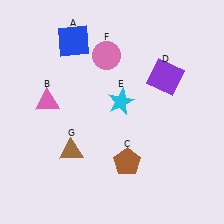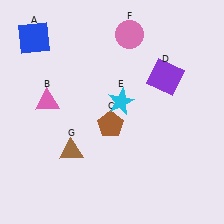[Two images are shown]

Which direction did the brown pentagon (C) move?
The brown pentagon (C) moved up.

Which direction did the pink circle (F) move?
The pink circle (F) moved right.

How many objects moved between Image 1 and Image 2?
3 objects moved between the two images.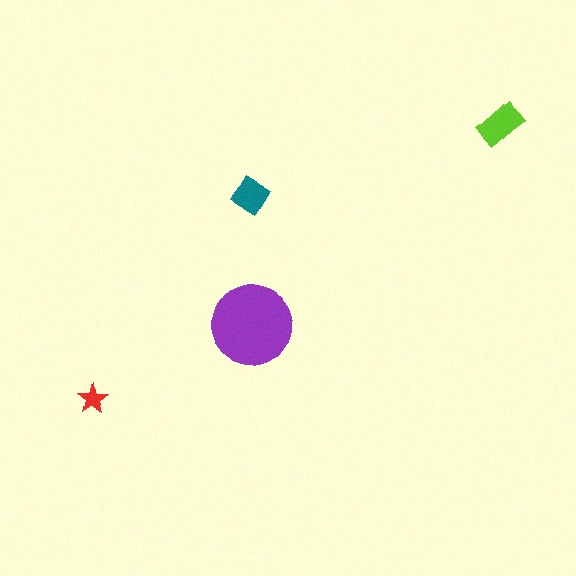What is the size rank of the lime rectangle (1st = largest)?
2nd.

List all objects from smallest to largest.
The red star, the teal diamond, the lime rectangle, the purple circle.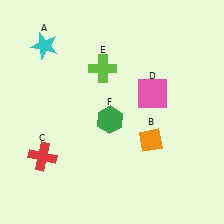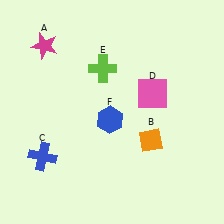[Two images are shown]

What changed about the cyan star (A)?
In Image 1, A is cyan. In Image 2, it changed to magenta.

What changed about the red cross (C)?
In Image 1, C is red. In Image 2, it changed to blue.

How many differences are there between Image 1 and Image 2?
There are 3 differences between the two images.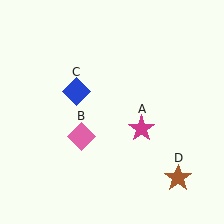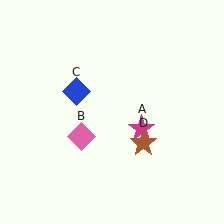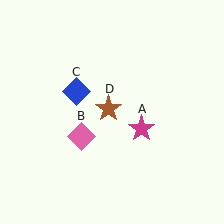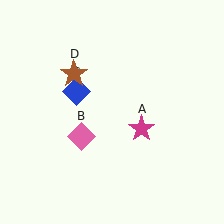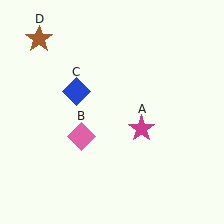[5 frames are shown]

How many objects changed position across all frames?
1 object changed position: brown star (object D).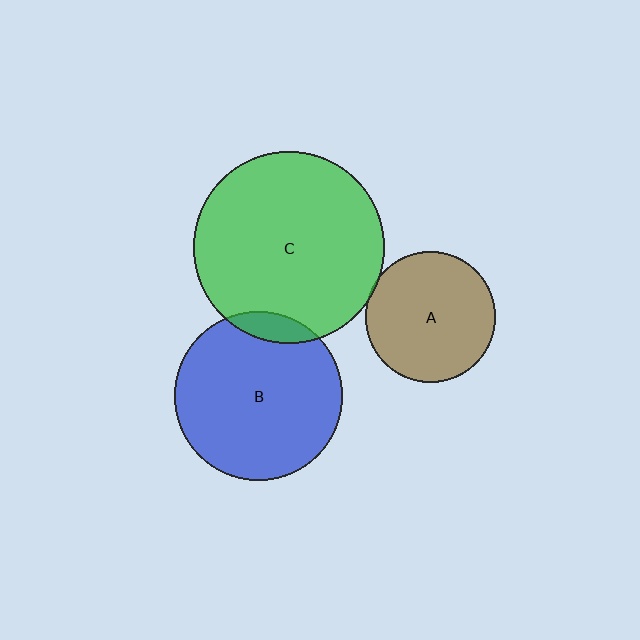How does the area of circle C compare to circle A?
Approximately 2.2 times.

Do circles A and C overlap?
Yes.